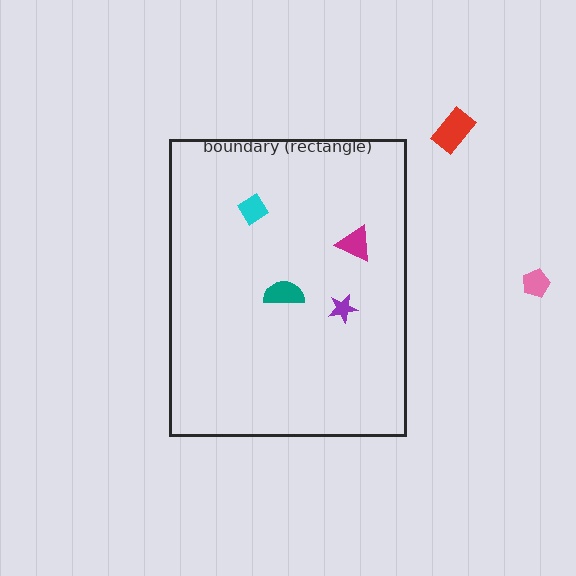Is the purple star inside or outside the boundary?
Inside.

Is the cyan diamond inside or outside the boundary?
Inside.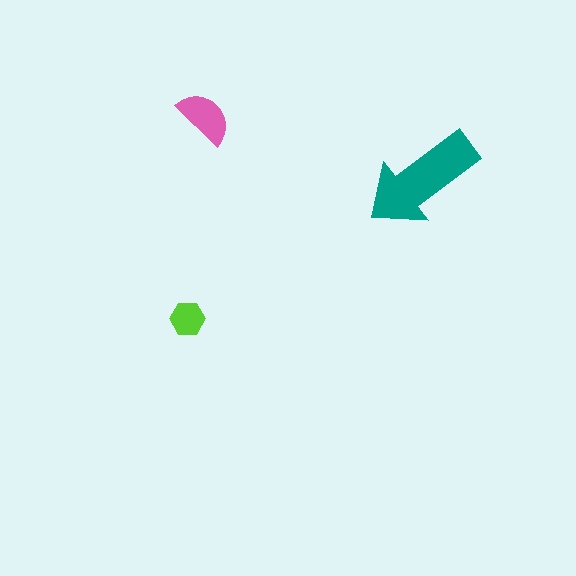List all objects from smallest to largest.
The lime hexagon, the pink semicircle, the teal arrow.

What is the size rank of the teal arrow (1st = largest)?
1st.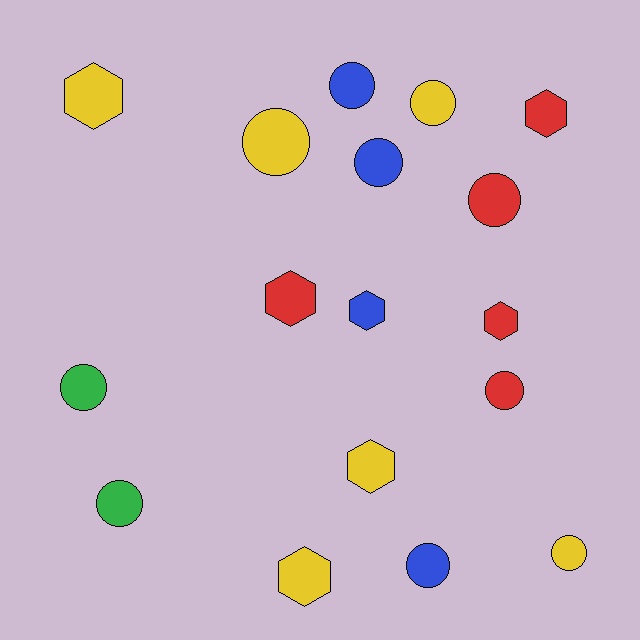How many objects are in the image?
There are 17 objects.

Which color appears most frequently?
Yellow, with 6 objects.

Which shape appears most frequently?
Circle, with 10 objects.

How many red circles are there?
There are 2 red circles.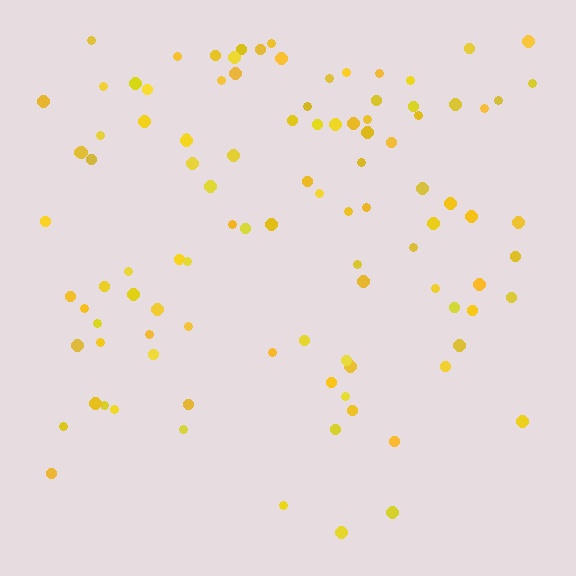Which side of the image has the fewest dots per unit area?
The bottom.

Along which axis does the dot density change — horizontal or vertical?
Vertical.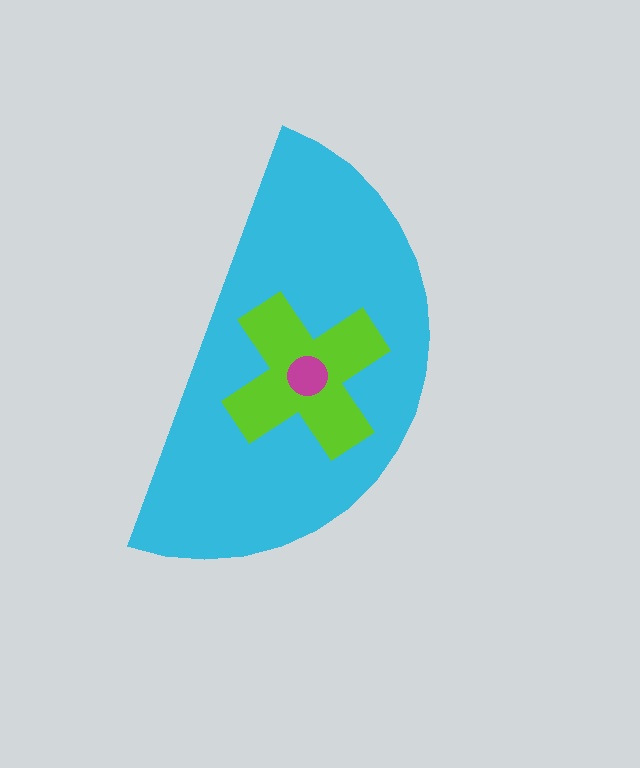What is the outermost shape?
The cyan semicircle.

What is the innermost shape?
The magenta circle.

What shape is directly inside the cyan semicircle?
The lime cross.